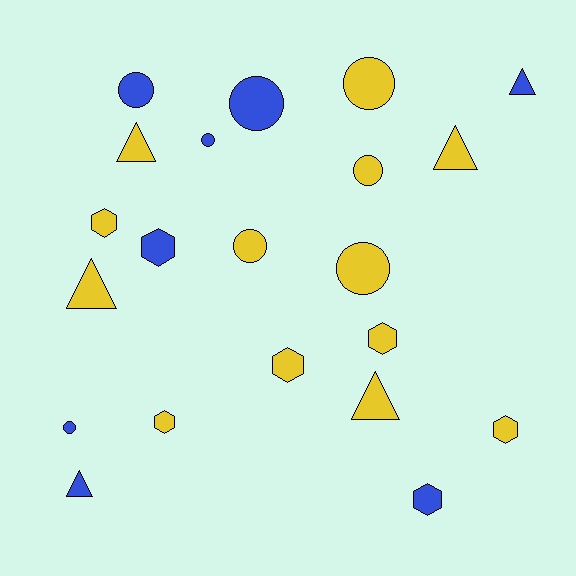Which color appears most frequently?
Yellow, with 13 objects.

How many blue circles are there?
There are 4 blue circles.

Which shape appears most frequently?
Circle, with 8 objects.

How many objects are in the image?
There are 21 objects.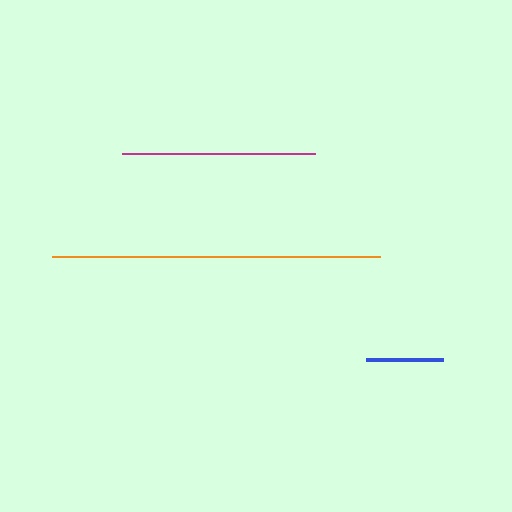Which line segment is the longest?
The orange line is the longest at approximately 328 pixels.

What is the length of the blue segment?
The blue segment is approximately 77 pixels long.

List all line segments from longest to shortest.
From longest to shortest: orange, magenta, blue.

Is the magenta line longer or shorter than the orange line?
The orange line is longer than the magenta line.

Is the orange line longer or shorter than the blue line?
The orange line is longer than the blue line.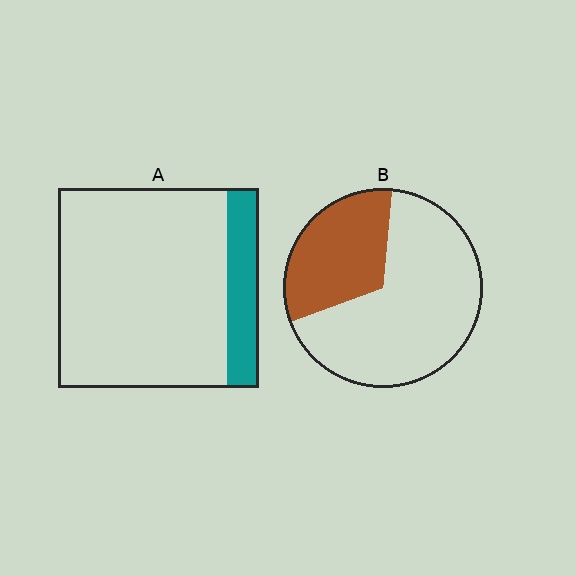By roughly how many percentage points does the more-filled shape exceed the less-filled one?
By roughly 15 percentage points (B over A).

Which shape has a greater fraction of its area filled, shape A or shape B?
Shape B.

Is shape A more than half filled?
No.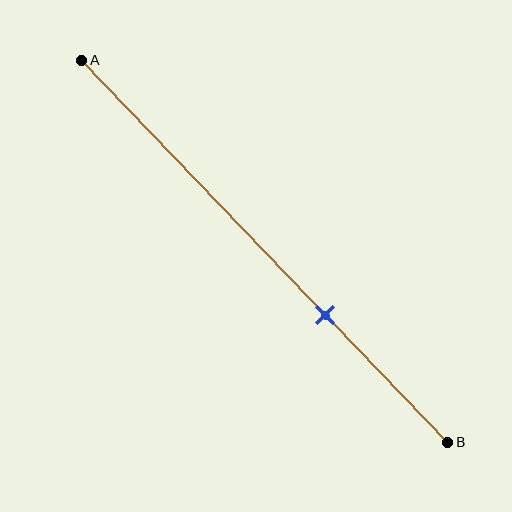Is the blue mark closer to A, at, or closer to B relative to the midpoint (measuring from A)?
The blue mark is closer to point B than the midpoint of segment AB.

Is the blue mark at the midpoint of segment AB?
No, the mark is at about 65% from A, not at the 50% midpoint.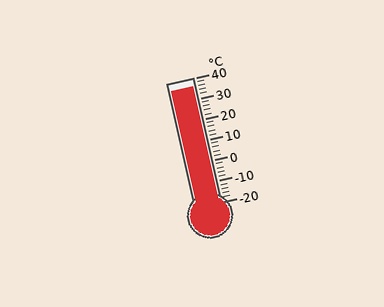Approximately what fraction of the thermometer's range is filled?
The thermometer is filled to approximately 95% of its range.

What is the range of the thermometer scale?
The thermometer scale ranges from -20°C to 40°C.